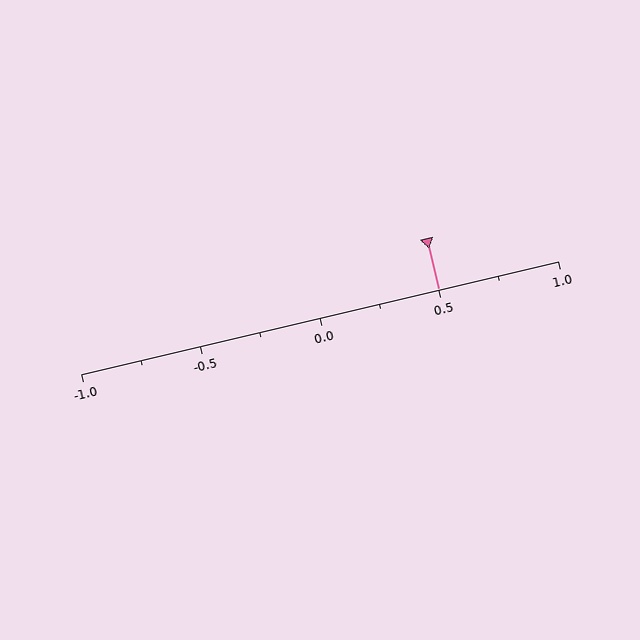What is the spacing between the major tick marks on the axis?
The major ticks are spaced 0.5 apart.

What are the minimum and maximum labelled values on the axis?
The axis runs from -1.0 to 1.0.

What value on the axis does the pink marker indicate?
The marker indicates approximately 0.5.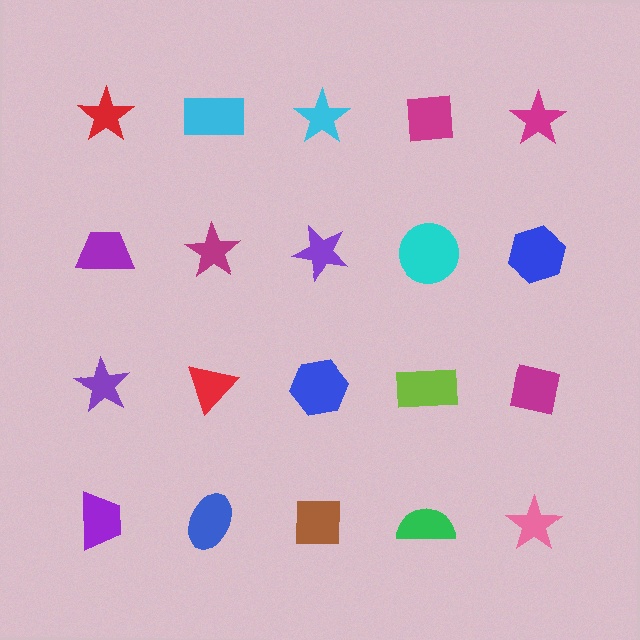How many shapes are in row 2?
5 shapes.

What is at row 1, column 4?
A magenta square.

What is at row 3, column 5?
A magenta square.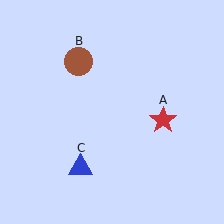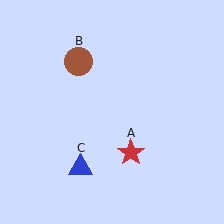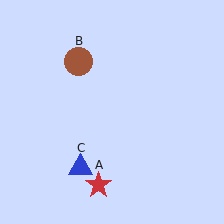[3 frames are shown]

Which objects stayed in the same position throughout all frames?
Brown circle (object B) and blue triangle (object C) remained stationary.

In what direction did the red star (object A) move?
The red star (object A) moved down and to the left.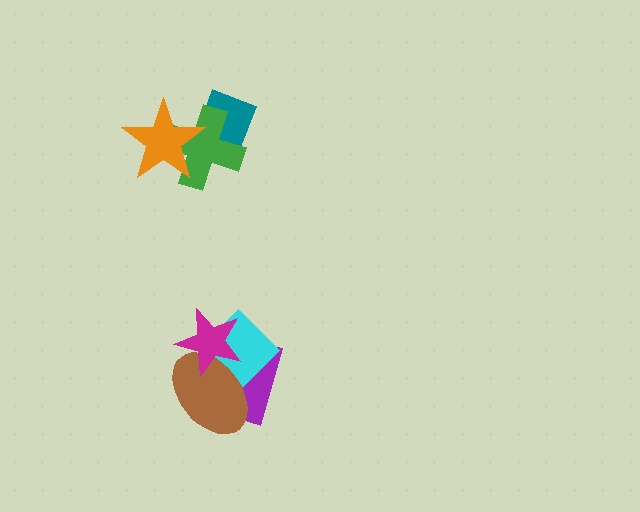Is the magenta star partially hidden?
No, no other shape covers it.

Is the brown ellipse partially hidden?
Yes, it is partially covered by another shape.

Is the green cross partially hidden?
Yes, it is partially covered by another shape.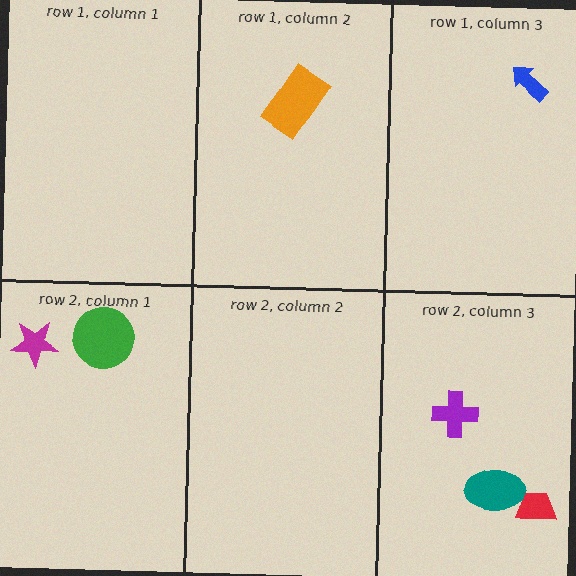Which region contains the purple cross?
The row 2, column 3 region.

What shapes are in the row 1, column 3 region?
The blue arrow.